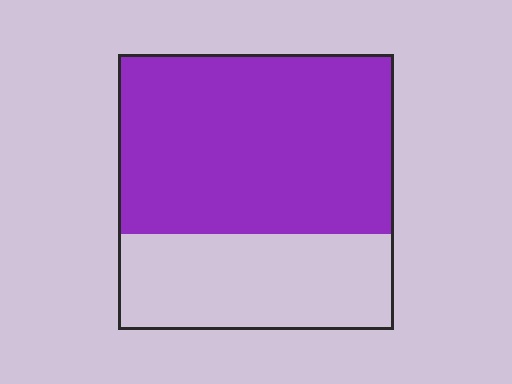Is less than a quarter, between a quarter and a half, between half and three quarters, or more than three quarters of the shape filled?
Between half and three quarters.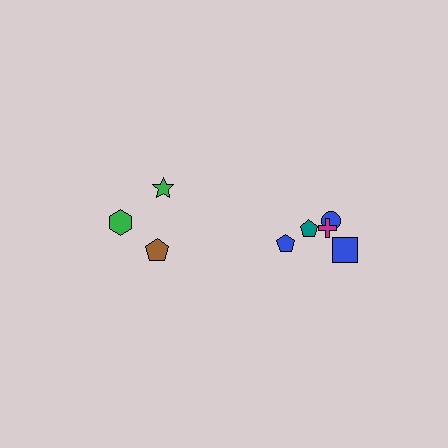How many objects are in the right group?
There are 5 objects.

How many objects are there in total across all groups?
There are 8 objects.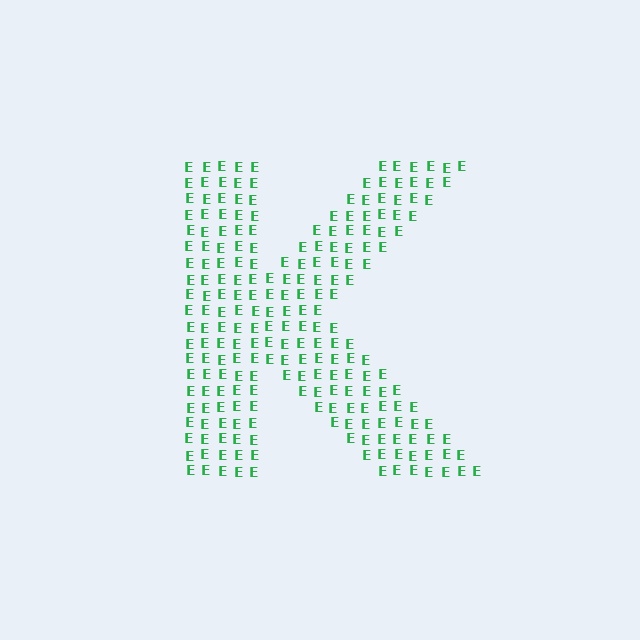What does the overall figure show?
The overall figure shows the letter K.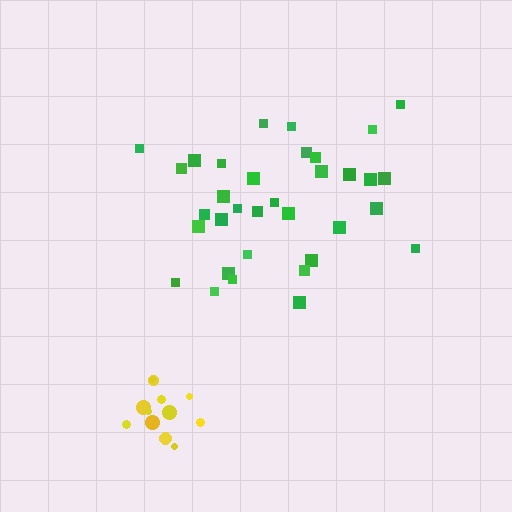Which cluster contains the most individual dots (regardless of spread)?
Green (34).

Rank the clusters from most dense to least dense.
yellow, green.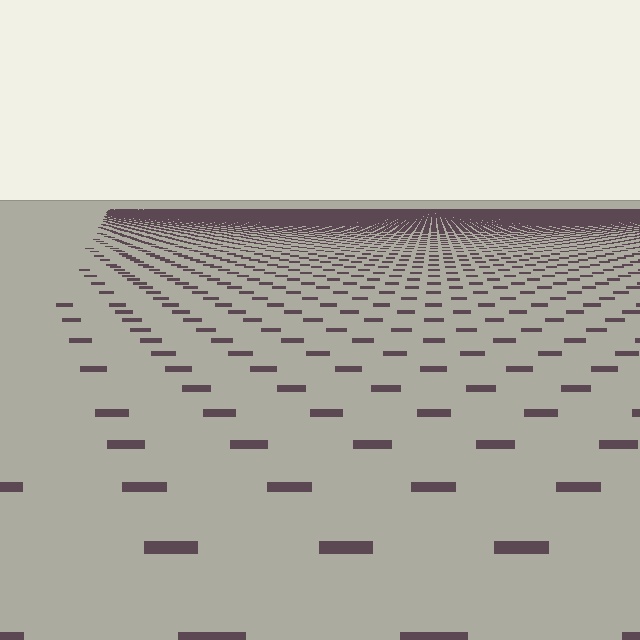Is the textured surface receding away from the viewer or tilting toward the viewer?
The surface is receding away from the viewer. Texture elements get smaller and denser toward the top.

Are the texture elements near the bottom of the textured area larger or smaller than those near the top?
Larger. Near the bottom, elements are closer to the viewer and appear at a bigger on-screen size.